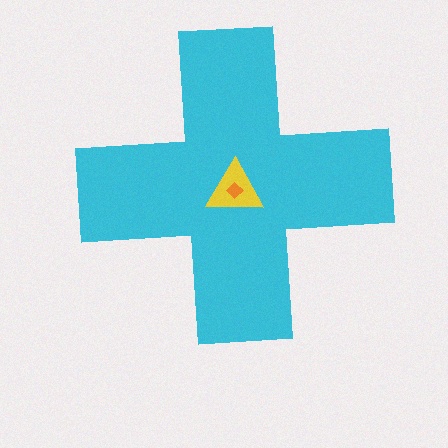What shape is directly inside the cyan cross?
The yellow triangle.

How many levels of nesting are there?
3.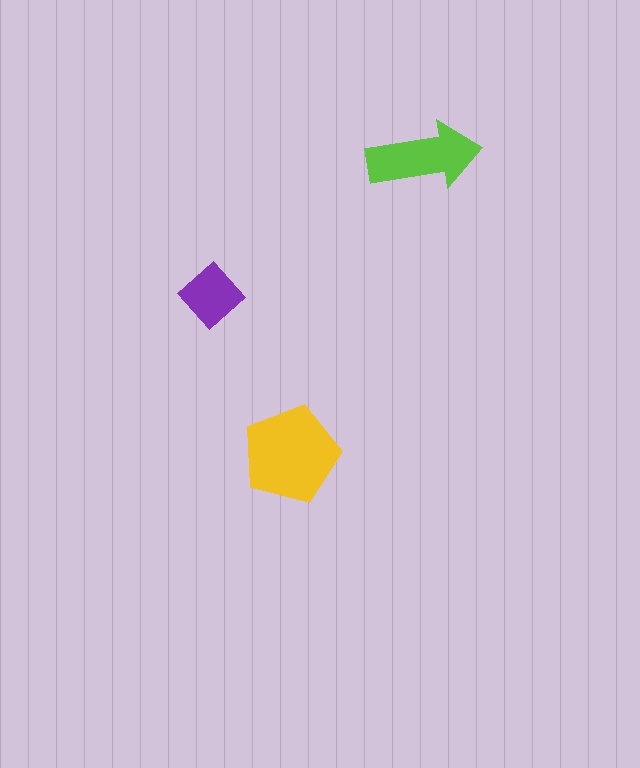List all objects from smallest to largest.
The purple diamond, the lime arrow, the yellow pentagon.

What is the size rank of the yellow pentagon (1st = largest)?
1st.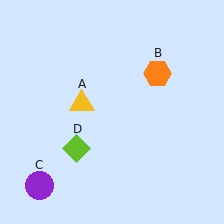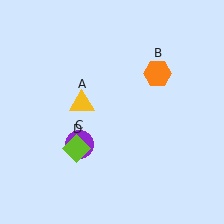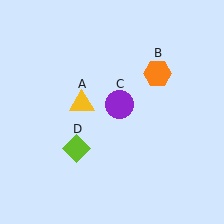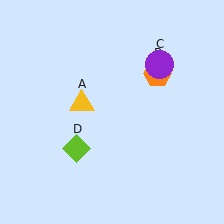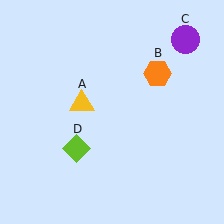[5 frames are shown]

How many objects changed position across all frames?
1 object changed position: purple circle (object C).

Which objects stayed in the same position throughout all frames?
Yellow triangle (object A) and orange hexagon (object B) and lime diamond (object D) remained stationary.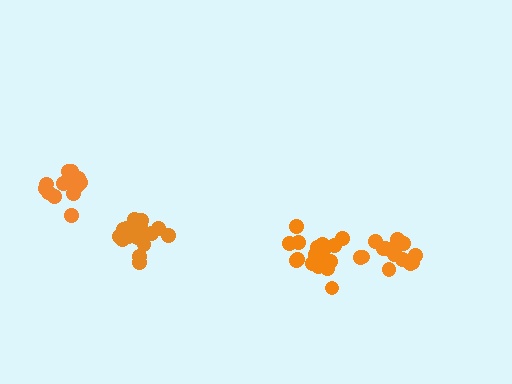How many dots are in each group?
Group 1: 15 dots, Group 2: 15 dots, Group 3: 19 dots, Group 4: 13 dots (62 total).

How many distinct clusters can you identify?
There are 4 distinct clusters.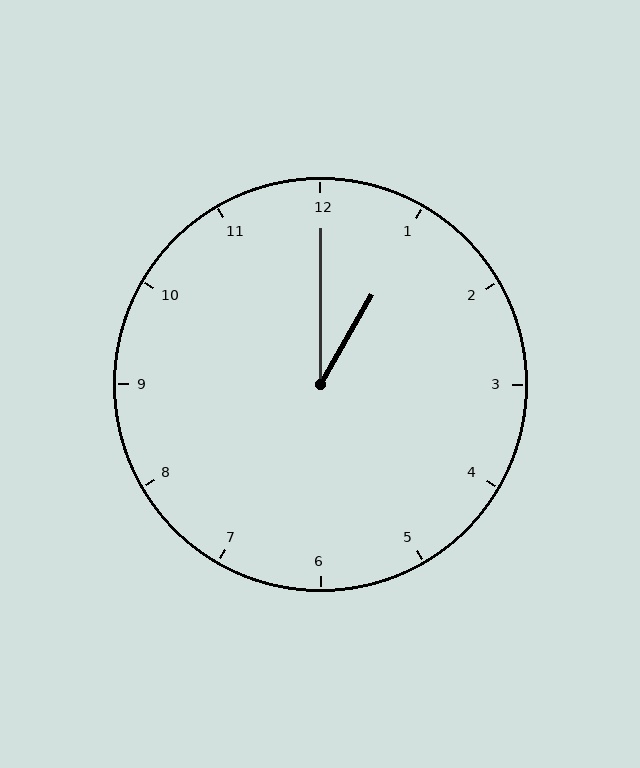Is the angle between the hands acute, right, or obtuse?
It is acute.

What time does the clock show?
1:00.